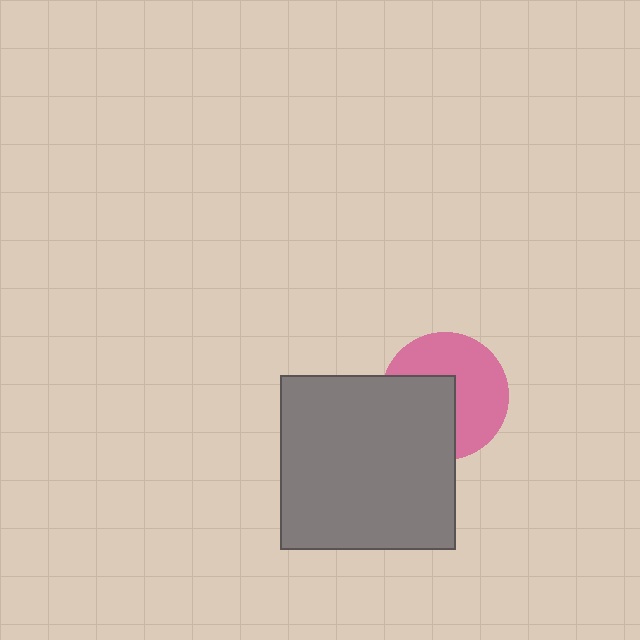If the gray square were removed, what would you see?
You would see the complete pink circle.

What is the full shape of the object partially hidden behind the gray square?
The partially hidden object is a pink circle.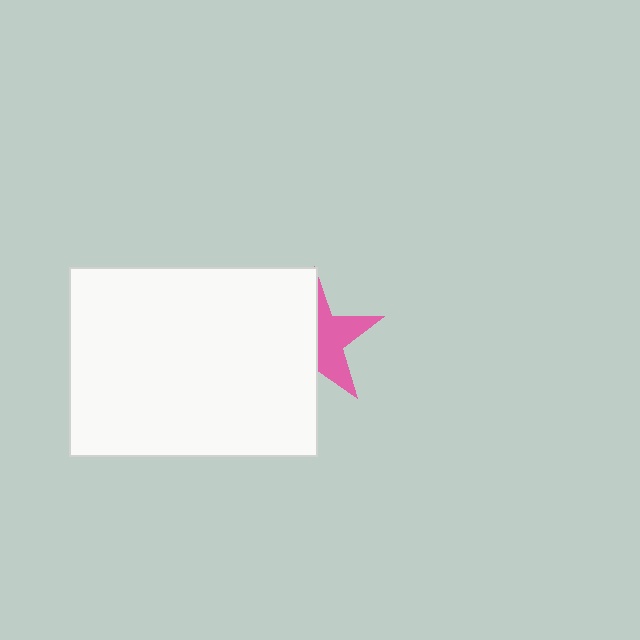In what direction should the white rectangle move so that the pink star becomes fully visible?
The white rectangle should move left. That is the shortest direction to clear the overlap and leave the pink star fully visible.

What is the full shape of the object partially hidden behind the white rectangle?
The partially hidden object is a pink star.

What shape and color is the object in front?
The object in front is a white rectangle.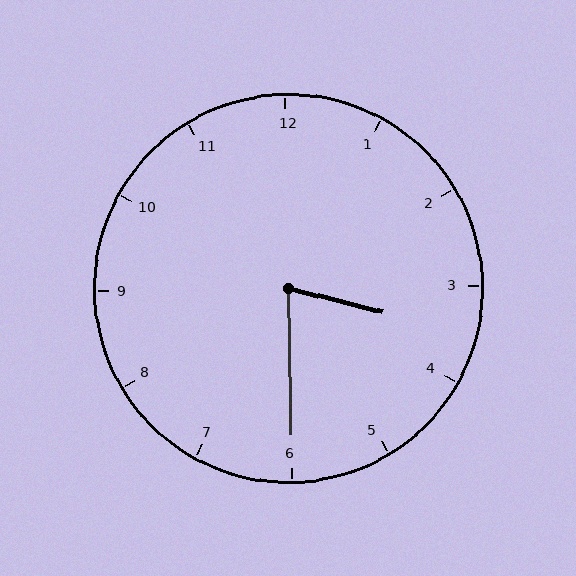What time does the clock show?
3:30.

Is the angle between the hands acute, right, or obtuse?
It is acute.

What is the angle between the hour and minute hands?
Approximately 75 degrees.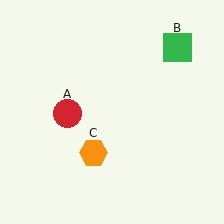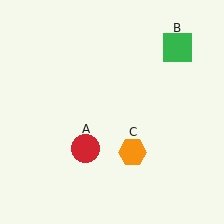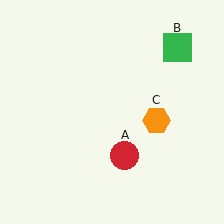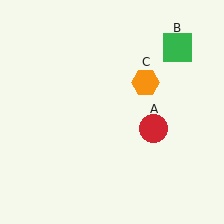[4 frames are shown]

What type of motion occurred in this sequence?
The red circle (object A), orange hexagon (object C) rotated counterclockwise around the center of the scene.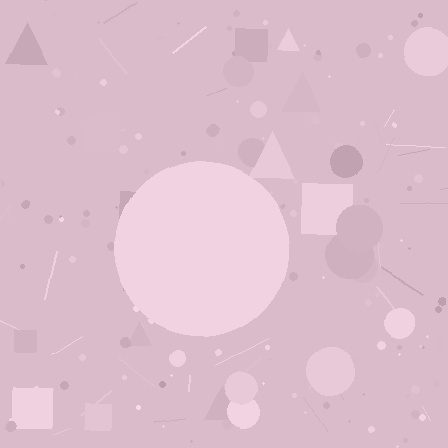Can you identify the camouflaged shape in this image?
The camouflaged shape is a circle.